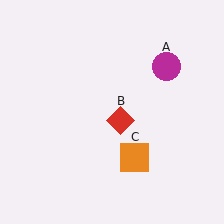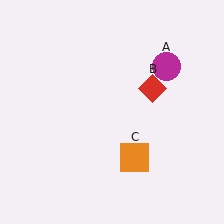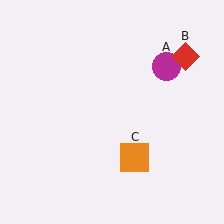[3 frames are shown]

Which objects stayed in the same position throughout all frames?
Magenta circle (object A) and orange square (object C) remained stationary.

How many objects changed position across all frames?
1 object changed position: red diamond (object B).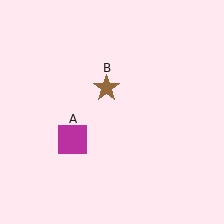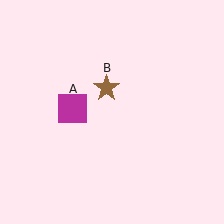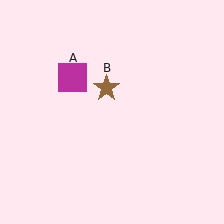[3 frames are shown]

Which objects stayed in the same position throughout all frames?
Brown star (object B) remained stationary.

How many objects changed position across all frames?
1 object changed position: magenta square (object A).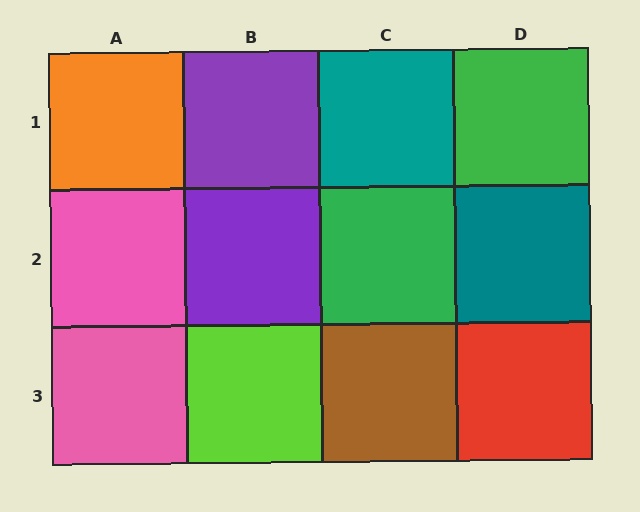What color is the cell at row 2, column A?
Pink.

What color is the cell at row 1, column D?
Green.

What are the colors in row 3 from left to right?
Pink, lime, brown, red.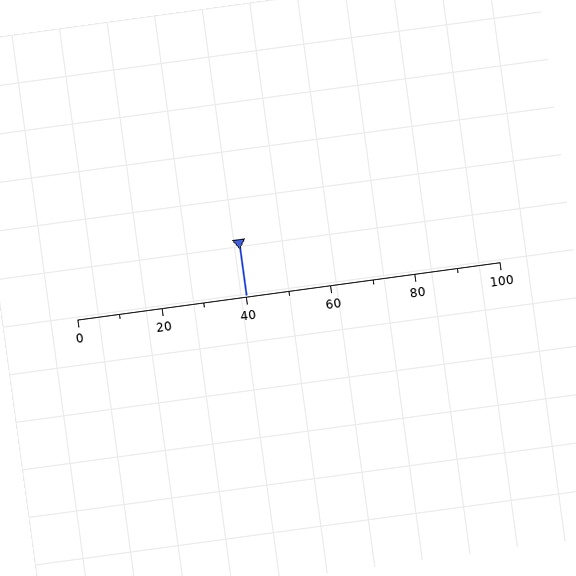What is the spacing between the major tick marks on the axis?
The major ticks are spaced 20 apart.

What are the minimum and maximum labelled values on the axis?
The axis runs from 0 to 100.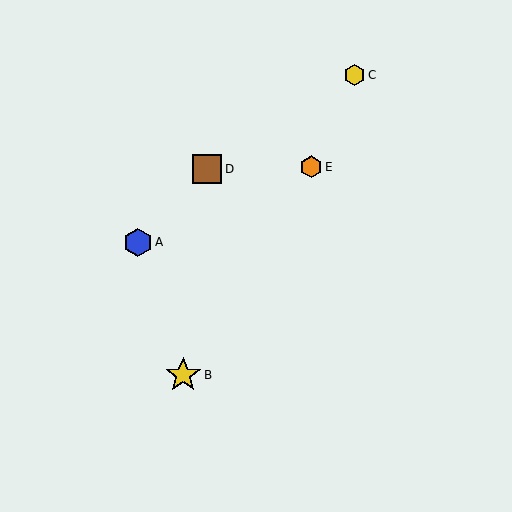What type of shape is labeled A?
Shape A is a blue hexagon.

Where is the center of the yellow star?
The center of the yellow star is at (183, 375).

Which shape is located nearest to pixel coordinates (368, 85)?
The yellow hexagon (labeled C) at (355, 75) is nearest to that location.